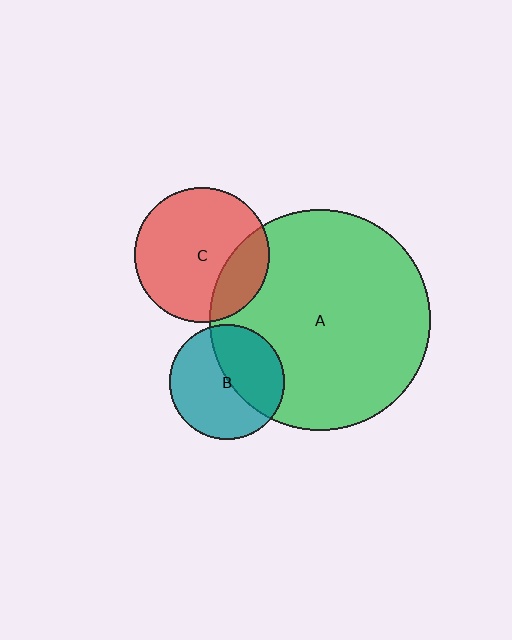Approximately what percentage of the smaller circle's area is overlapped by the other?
Approximately 45%.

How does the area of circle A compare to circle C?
Approximately 2.7 times.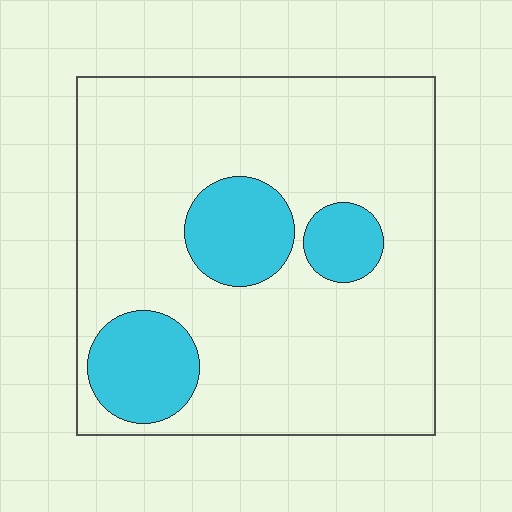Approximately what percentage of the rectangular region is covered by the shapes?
Approximately 20%.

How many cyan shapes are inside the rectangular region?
3.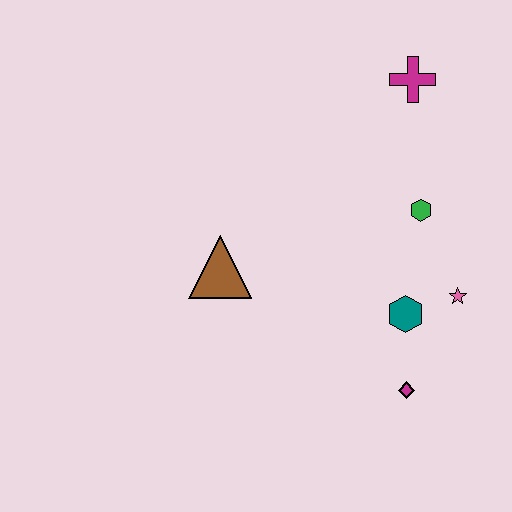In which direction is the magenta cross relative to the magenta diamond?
The magenta cross is above the magenta diamond.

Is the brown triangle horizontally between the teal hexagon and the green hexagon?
No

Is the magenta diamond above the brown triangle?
No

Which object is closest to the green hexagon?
The pink star is closest to the green hexagon.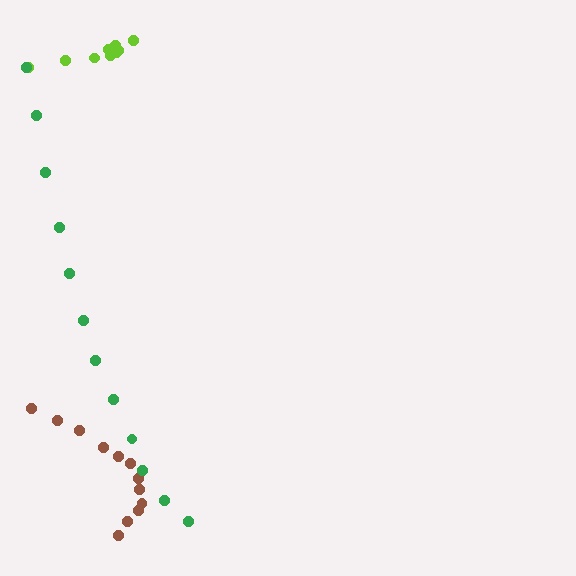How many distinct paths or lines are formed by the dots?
There are 3 distinct paths.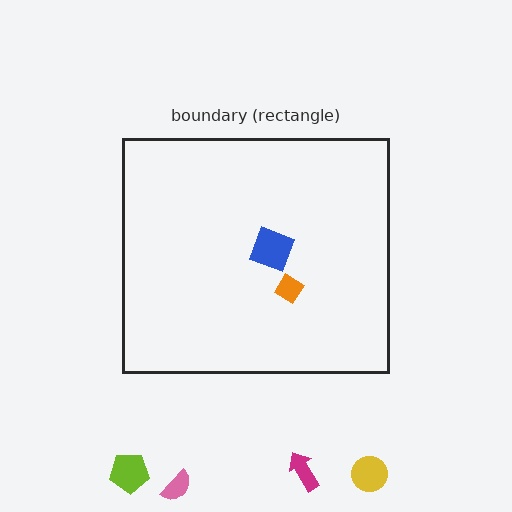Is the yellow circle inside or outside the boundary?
Outside.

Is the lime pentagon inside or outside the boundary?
Outside.